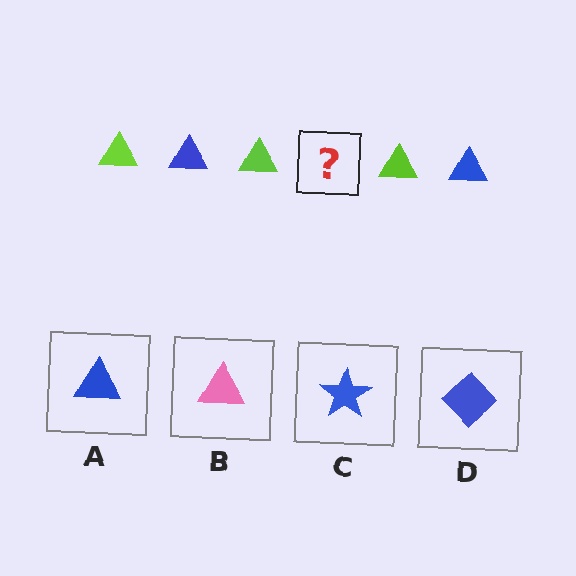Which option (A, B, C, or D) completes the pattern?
A.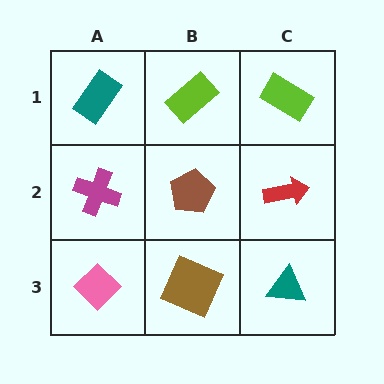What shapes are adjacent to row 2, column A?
A teal rectangle (row 1, column A), a pink diamond (row 3, column A), a brown pentagon (row 2, column B).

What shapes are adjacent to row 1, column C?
A red arrow (row 2, column C), a lime rectangle (row 1, column B).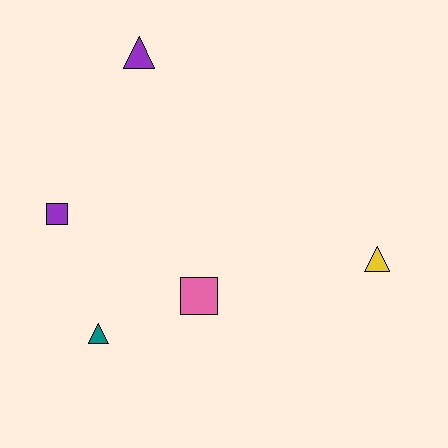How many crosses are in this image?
There are no crosses.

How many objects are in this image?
There are 5 objects.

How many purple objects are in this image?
There are 2 purple objects.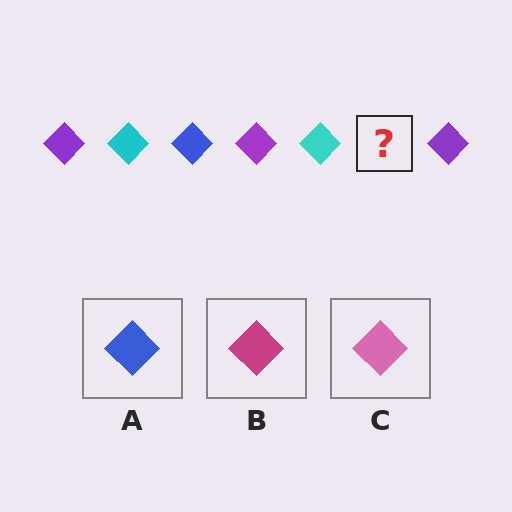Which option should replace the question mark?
Option A.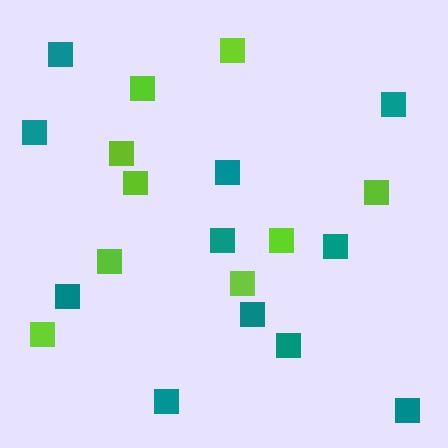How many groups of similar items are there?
There are 2 groups: one group of lime squares (9) and one group of teal squares (11).